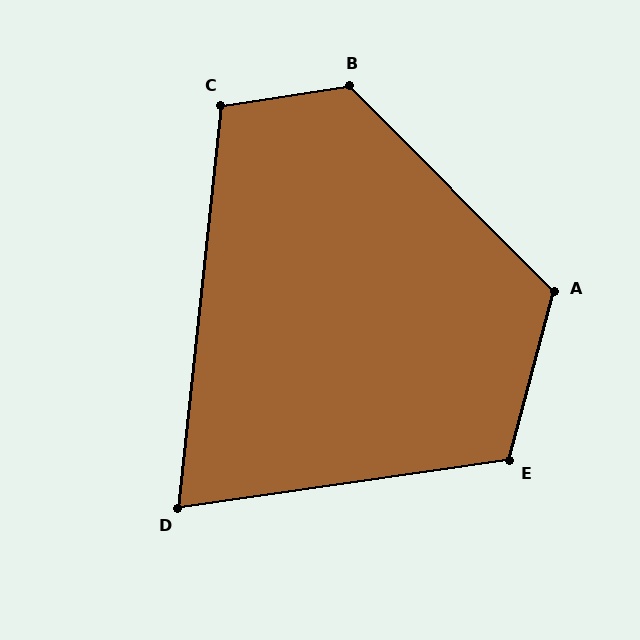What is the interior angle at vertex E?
Approximately 113 degrees (obtuse).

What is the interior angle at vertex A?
Approximately 120 degrees (obtuse).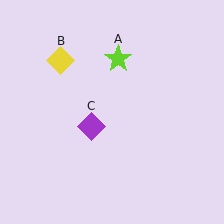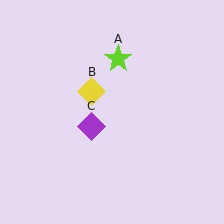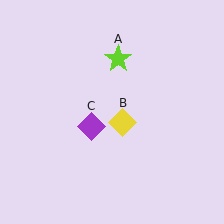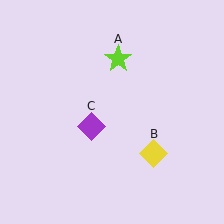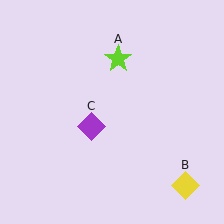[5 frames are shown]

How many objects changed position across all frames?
1 object changed position: yellow diamond (object B).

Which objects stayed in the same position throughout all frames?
Lime star (object A) and purple diamond (object C) remained stationary.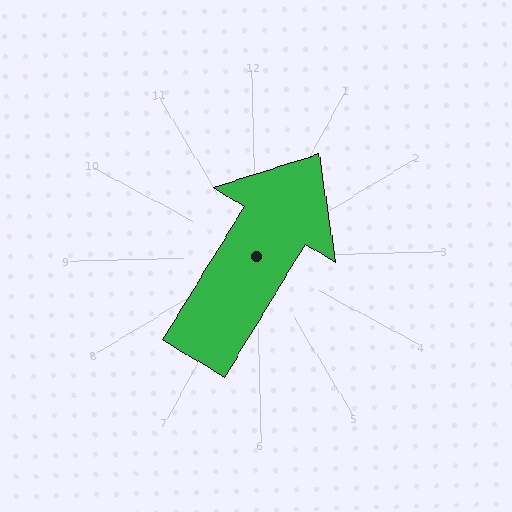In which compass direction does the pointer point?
Northeast.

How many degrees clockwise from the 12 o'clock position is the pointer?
Approximately 33 degrees.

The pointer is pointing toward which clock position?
Roughly 1 o'clock.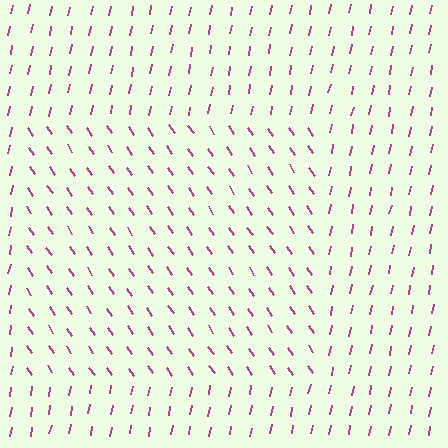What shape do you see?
I see a rectangle.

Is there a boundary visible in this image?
Yes, there is a texture boundary formed by a change in line orientation.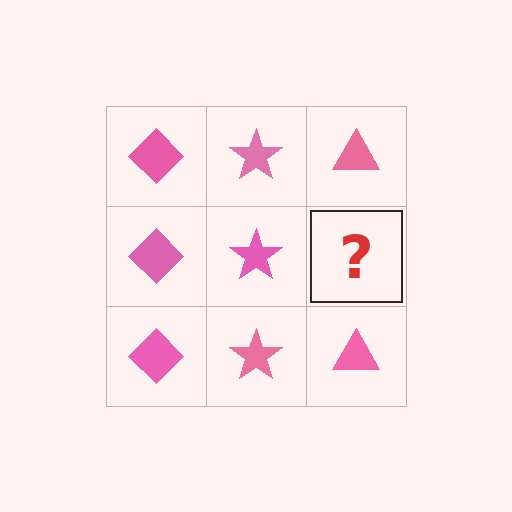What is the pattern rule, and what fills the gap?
The rule is that each column has a consistent shape. The gap should be filled with a pink triangle.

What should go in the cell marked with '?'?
The missing cell should contain a pink triangle.